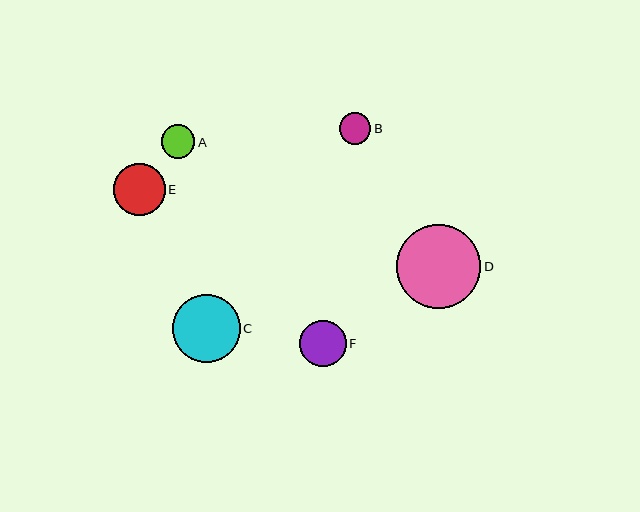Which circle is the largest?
Circle D is the largest with a size of approximately 84 pixels.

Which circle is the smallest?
Circle B is the smallest with a size of approximately 32 pixels.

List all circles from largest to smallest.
From largest to smallest: D, C, E, F, A, B.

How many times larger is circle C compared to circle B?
Circle C is approximately 2.1 times the size of circle B.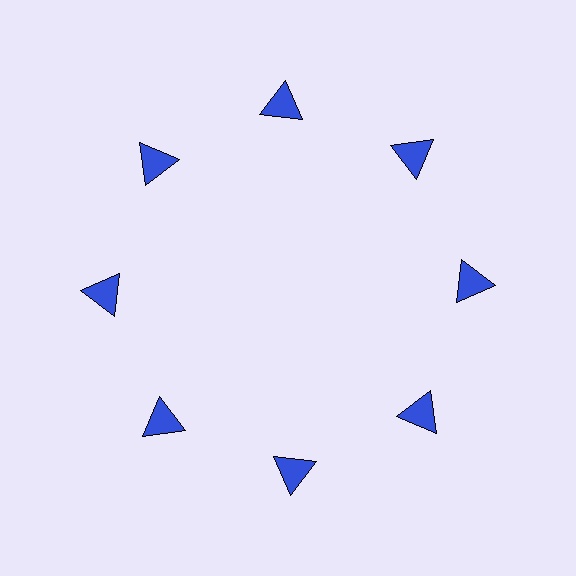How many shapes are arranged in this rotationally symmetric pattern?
There are 8 shapes, arranged in 8 groups of 1.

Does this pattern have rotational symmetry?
Yes, this pattern has 8-fold rotational symmetry. It looks the same after rotating 45 degrees around the center.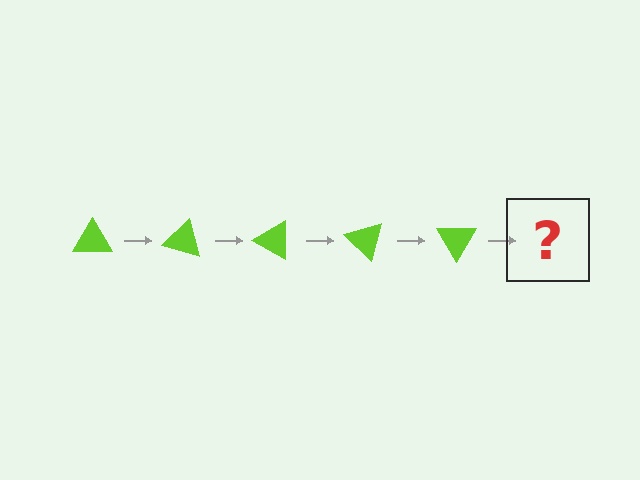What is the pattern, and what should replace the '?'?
The pattern is that the triangle rotates 15 degrees each step. The '?' should be a lime triangle rotated 75 degrees.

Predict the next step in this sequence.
The next step is a lime triangle rotated 75 degrees.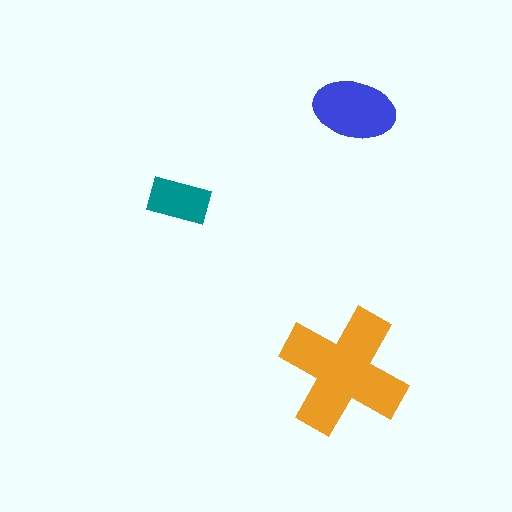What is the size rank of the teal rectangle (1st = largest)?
3rd.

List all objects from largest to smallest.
The orange cross, the blue ellipse, the teal rectangle.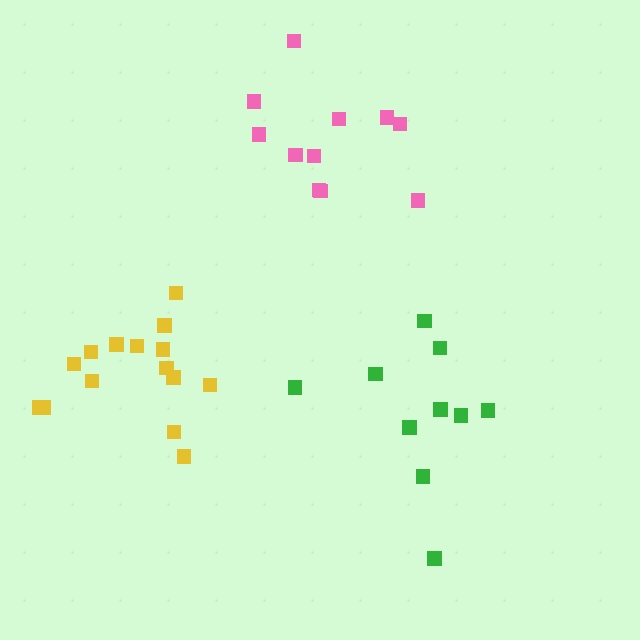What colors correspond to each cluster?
The clusters are colored: pink, green, yellow.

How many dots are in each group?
Group 1: 11 dots, Group 2: 10 dots, Group 3: 15 dots (36 total).